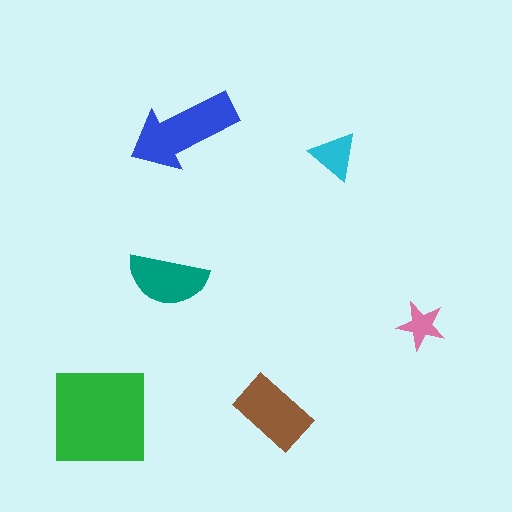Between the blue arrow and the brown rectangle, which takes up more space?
The blue arrow.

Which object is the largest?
The green square.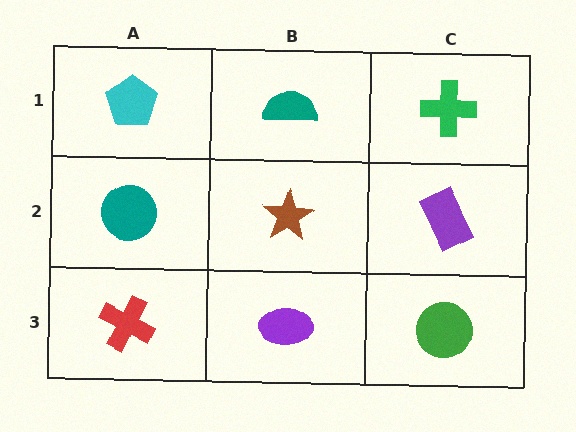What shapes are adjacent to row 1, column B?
A brown star (row 2, column B), a cyan pentagon (row 1, column A), a green cross (row 1, column C).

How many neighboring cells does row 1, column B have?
3.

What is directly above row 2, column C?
A green cross.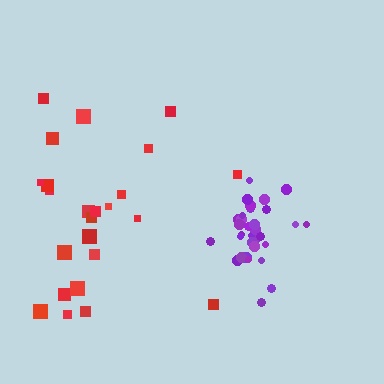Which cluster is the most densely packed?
Purple.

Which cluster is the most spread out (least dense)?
Red.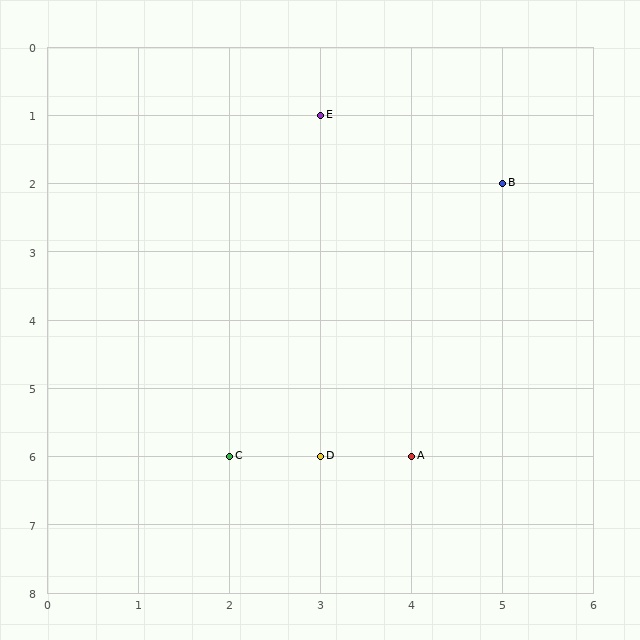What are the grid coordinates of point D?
Point D is at grid coordinates (3, 6).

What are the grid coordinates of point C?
Point C is at grid coordinates (2, 6).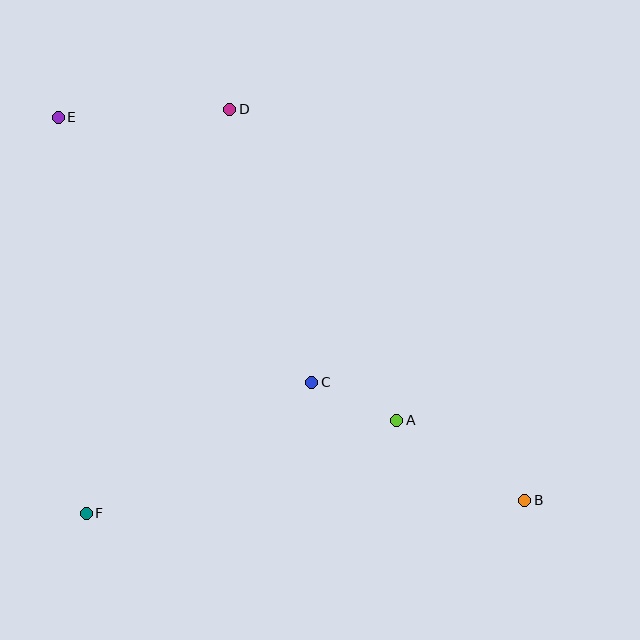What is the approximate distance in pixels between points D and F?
The distance between D and F is approximately 429 pixels.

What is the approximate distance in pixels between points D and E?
The distance between D and E is approximately 172 pixels.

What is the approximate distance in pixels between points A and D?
The distance between A and D is approximately 353 pixels.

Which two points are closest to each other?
Points A and C are closest to each other.